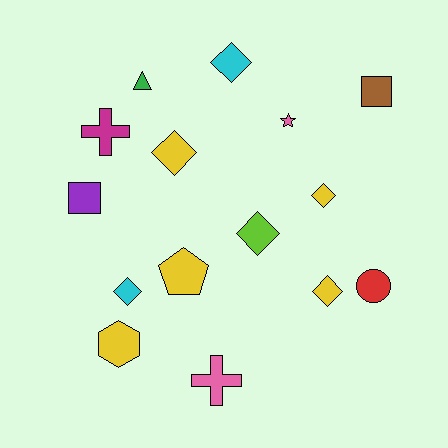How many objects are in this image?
There are 15 objects.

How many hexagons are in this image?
There is 1 hexagon.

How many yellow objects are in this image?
There are 5 yellow objects.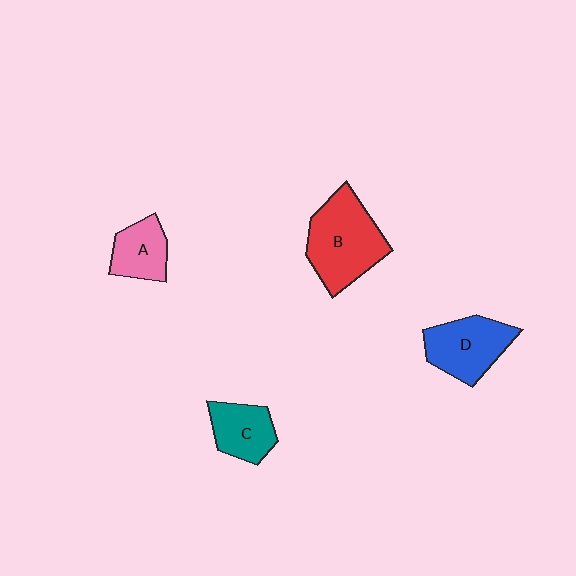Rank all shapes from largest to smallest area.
From largest to smallest: B (red), D (blue), C (teal), A (pink).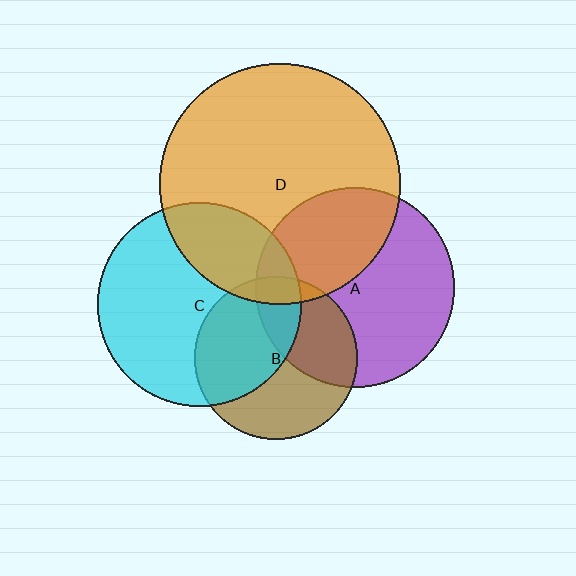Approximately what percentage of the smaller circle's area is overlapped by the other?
Approximately 35%.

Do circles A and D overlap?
Yes.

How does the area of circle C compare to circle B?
Approximately 1.6 times.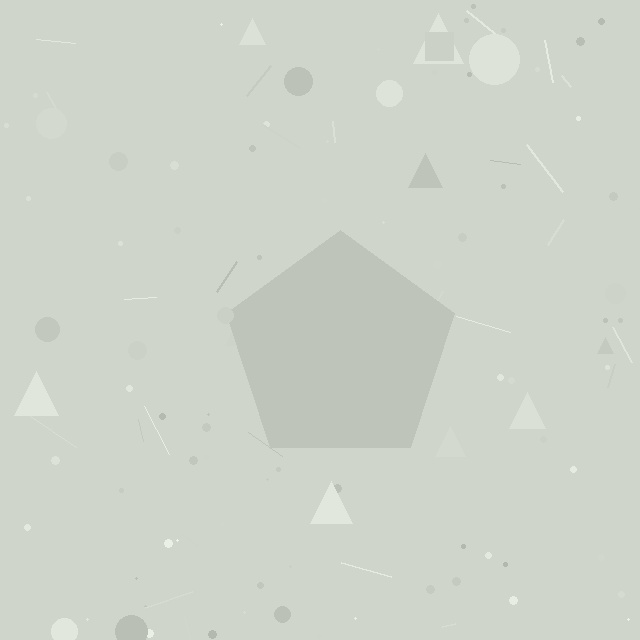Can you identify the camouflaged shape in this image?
The camouflaged shape is a pentagon.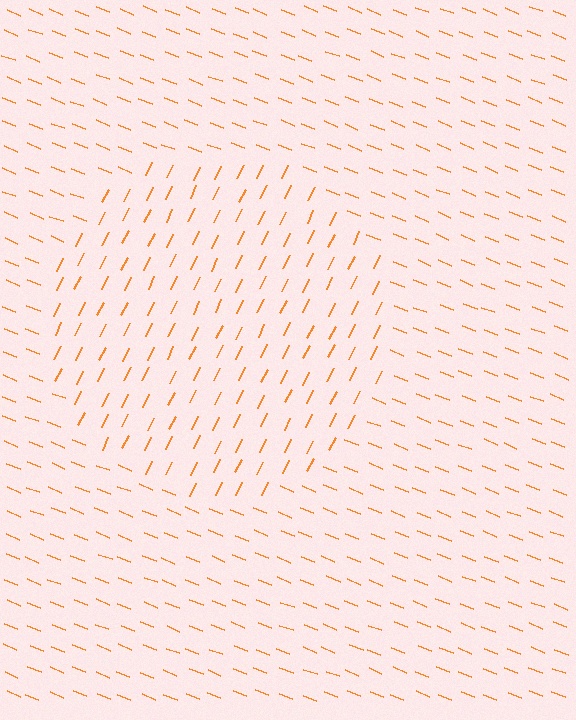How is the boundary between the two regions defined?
The boundary is defined purely by a change in line orientation (approximately 86 degrees difference). All lines are the same color and thickness.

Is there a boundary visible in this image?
Yes, there is a texture boundary formed by a change in line orientation.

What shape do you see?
I see a circle.